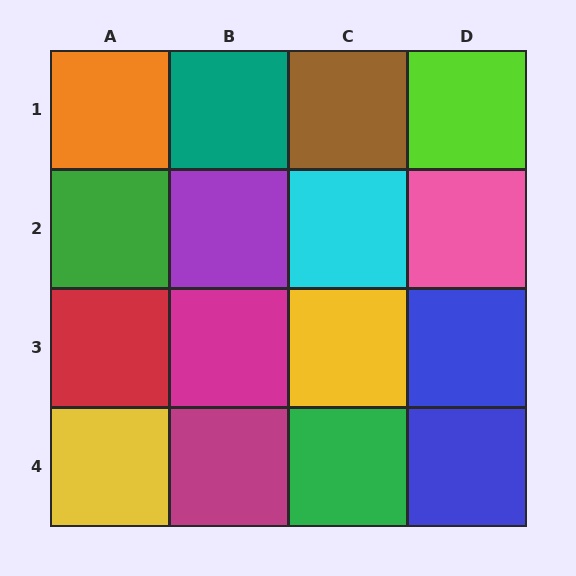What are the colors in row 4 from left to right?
Yellow, magenta, green, blue.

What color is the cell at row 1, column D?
Lime.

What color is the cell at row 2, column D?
Pink.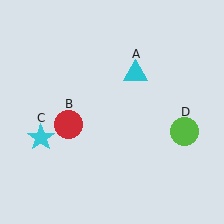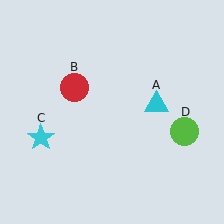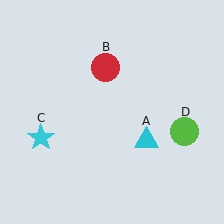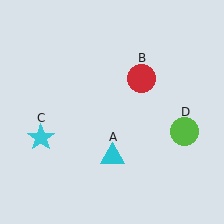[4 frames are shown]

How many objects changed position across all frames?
2 objects changed position: cyan triangle (object A), red circle (object B).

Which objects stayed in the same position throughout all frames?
Cyan star (object C) and lime circle (object D) remained stationary.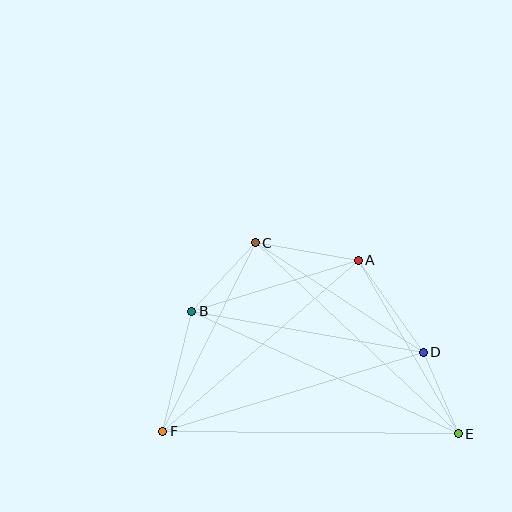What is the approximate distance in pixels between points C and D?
The distance between C and D is approximately 201 pixels.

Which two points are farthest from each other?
Points E and F are farthest from each other.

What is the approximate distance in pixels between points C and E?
The distance between C and E is approximately 279 pixels.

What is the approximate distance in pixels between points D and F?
The distance between D and F is approximately 272 pixels.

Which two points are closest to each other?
Points D and E are closest to each other.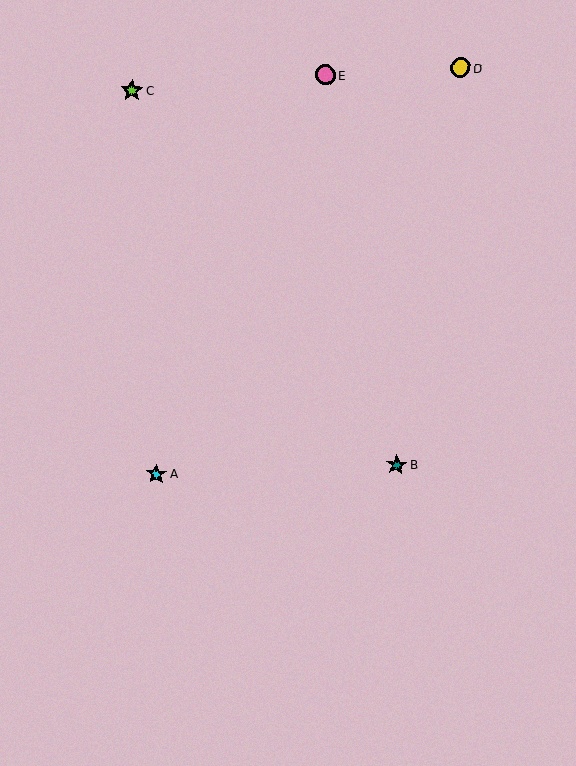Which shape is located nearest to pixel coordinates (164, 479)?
The cyan star (labeled A) at (156, 474) is nearest to that location.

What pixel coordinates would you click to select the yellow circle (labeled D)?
Click at (461, 68) to select the yellow circle D.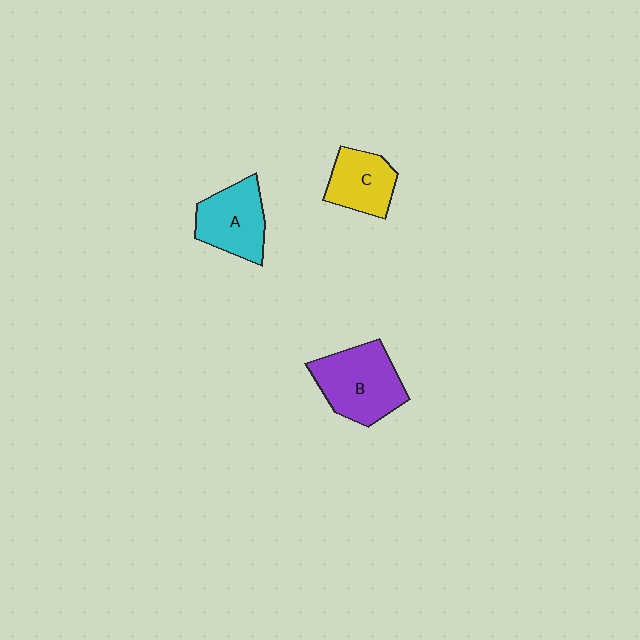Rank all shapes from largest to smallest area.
From largest to smallest: B (purple), A (cyan), C (yellow).